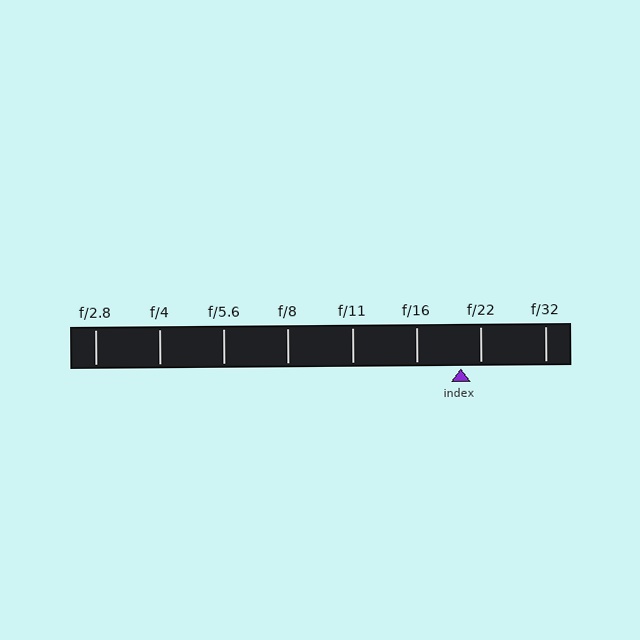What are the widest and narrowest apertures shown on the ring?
The widest aperture shown is f/2.8 and the narrowest is f/32.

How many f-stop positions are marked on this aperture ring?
There are 8 f-stop positions marked.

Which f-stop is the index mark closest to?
The index mark is closest to f/22.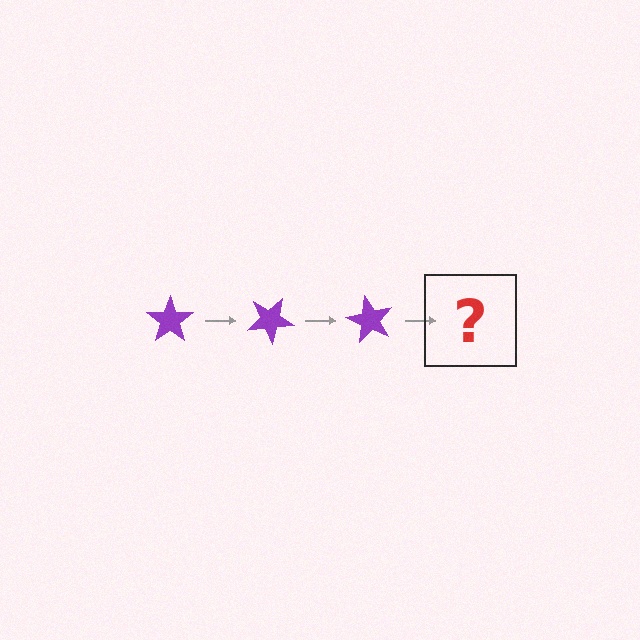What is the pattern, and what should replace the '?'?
The pattern is that the star rotates 30 degrees each step. The '?' should be a purple star rotated 90 degrees.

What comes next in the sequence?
The next element should be a purple star rotated 90 degrees.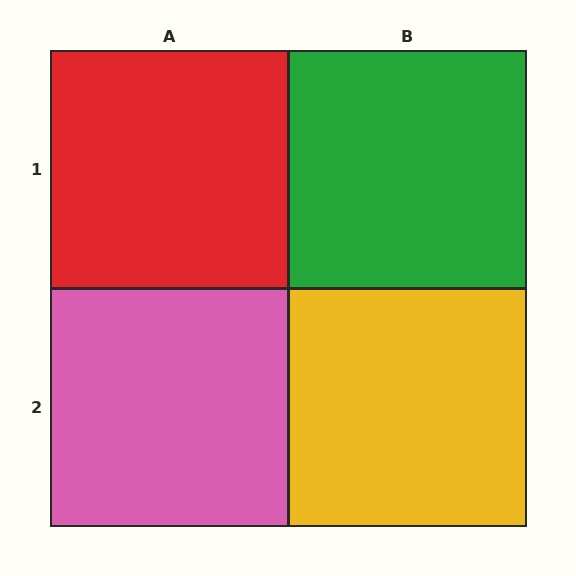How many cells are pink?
1 cell is pink.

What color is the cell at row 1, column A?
Red.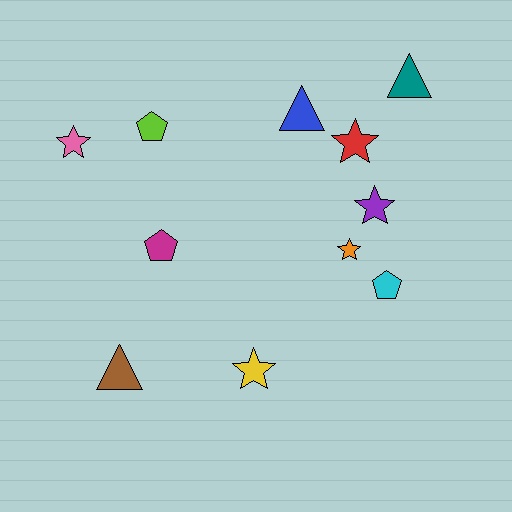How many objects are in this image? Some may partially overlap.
There are 11 objects.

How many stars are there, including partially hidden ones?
There are 5 stars.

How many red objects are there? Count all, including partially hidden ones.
There is 1 red object.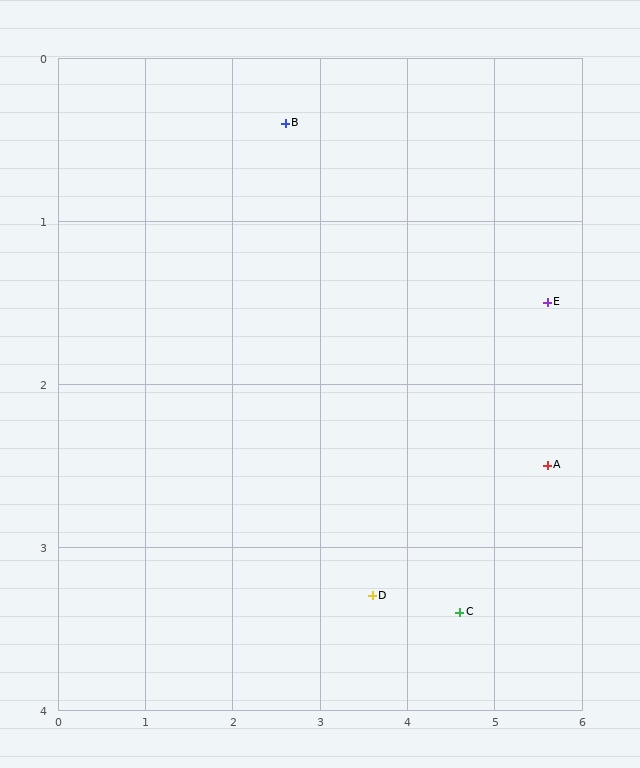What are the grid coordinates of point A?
Point A is at approximately (5.6, 2.5).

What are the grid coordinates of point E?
Point E is at approximately (5.6, 1.5).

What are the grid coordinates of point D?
Point D is at approximately (3.6, 3.3).